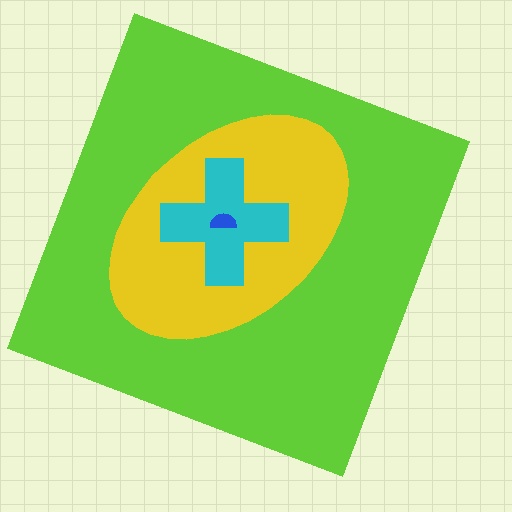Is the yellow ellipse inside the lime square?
Yes.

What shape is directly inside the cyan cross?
The blue semicircle.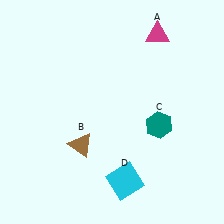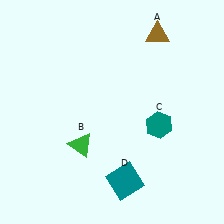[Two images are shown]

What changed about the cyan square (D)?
In Image 1, D is cyan. In Image 2, it changed to teal.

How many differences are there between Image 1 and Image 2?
There are 3 differences between the two images.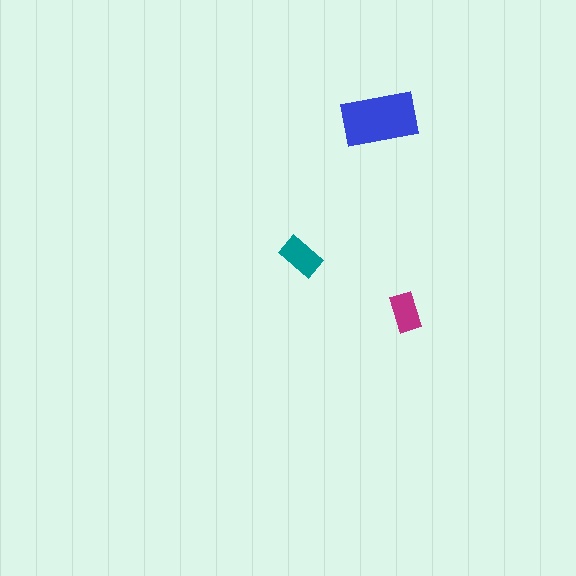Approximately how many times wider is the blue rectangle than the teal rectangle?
About 2 times wider.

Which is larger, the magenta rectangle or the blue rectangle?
The blue one.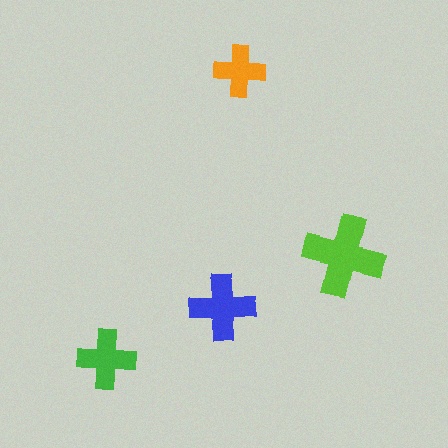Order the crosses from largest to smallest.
the lime one, the blue one, the green one, the orange one.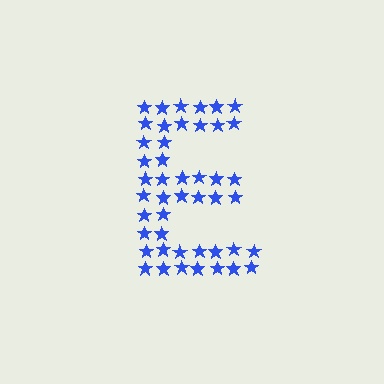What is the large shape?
The large shape is the letter E.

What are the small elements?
The small elements are stars.